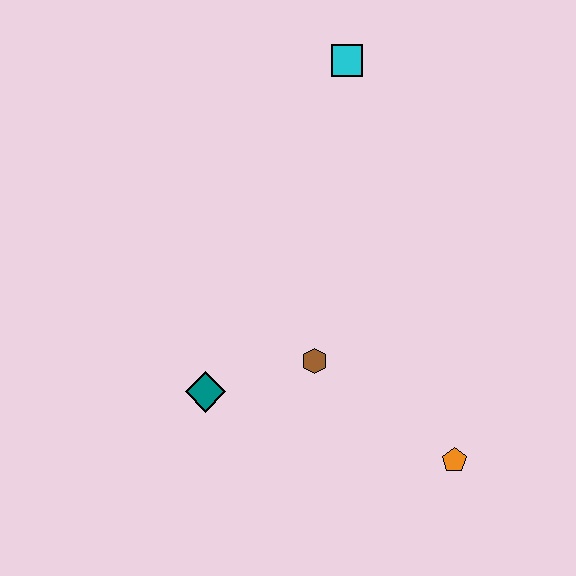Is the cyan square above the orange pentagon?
Yes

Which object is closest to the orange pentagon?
The brown hexagon is closest to the orange pentagon.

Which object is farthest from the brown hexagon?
The cyan square is farthest from the brown hexagon.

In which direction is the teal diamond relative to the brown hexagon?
The teal diamond is to the left of the brown hexagon.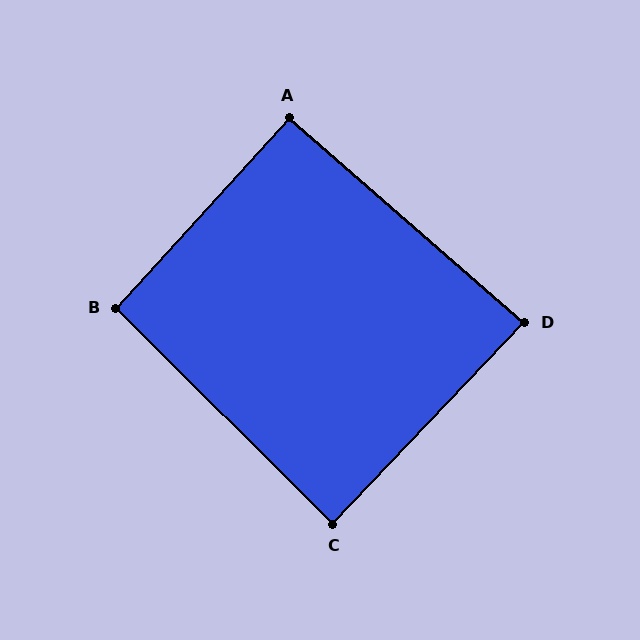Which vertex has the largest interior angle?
B, at approximately 92 degrees.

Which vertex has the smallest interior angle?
D, at approximately 88 degrees.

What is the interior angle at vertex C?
Approximately 89 degrees (approximately right).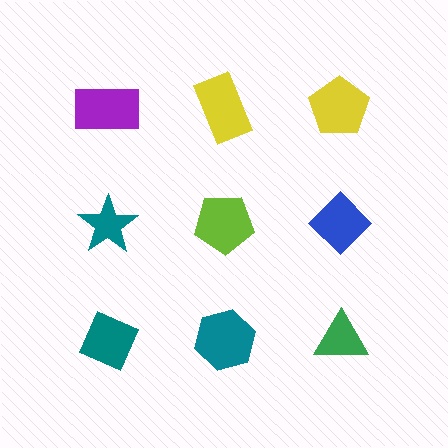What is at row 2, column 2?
A lime pentagon.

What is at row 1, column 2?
A yellow rectangle.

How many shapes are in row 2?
3 shapes.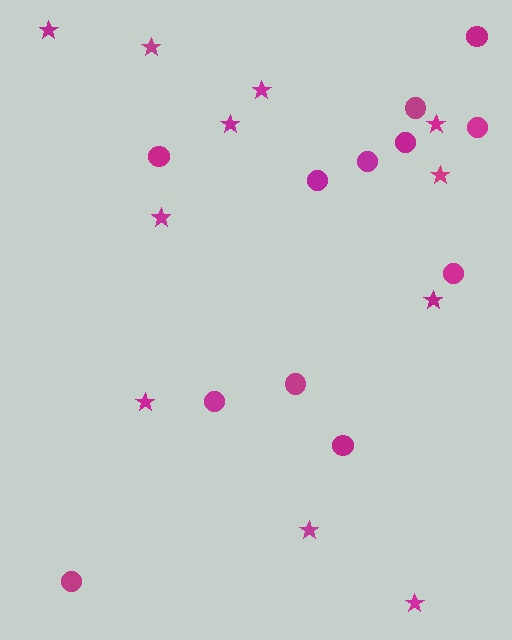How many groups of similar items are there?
There are 2 groups: one group of stars (11) and one group of circles (12).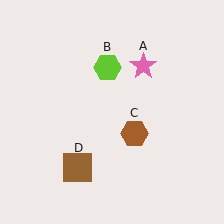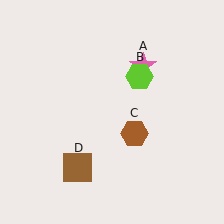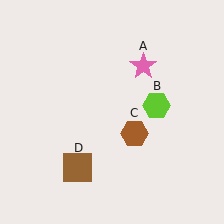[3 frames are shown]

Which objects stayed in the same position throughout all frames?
Pink star (object A) and brown hexagon (object C) and brown square (object D) remained stationary.